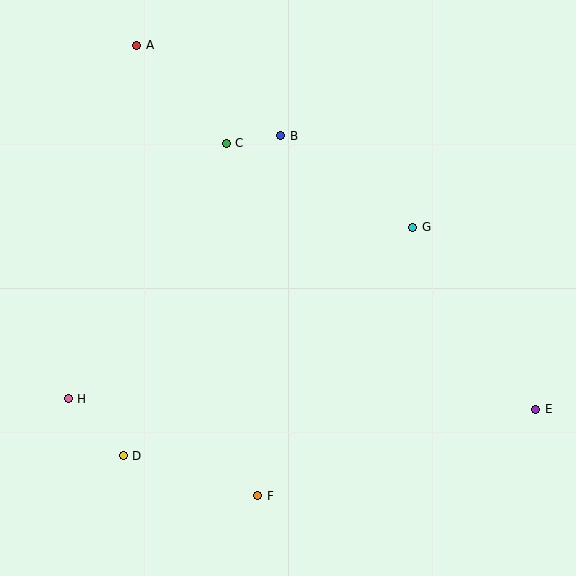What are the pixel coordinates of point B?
Point B is at (281, 136).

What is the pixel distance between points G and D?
The distance between G and D is 369 pixels.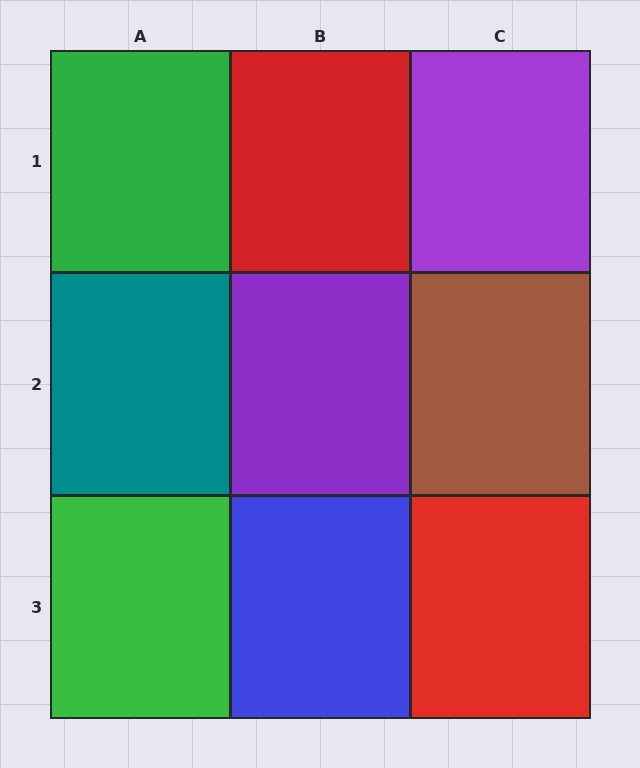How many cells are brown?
1 cell is brown.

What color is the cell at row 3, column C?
Red.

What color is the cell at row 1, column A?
Green.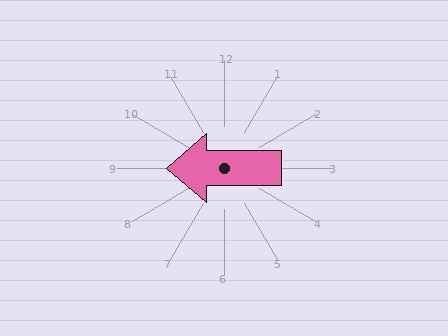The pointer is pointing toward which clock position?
Roughly 9 o'clock.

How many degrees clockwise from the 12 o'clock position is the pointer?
Approximately 270 degrees.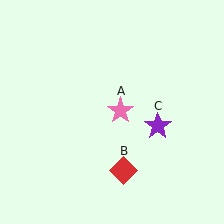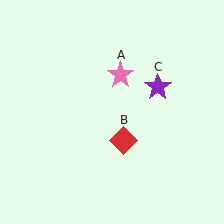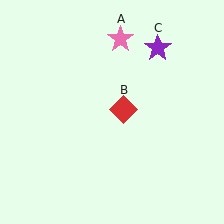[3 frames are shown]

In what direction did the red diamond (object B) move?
The red diamond (object B) moved up.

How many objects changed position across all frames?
3 objects changed position: pink star (object A), red diamond (object B), purple star (object C).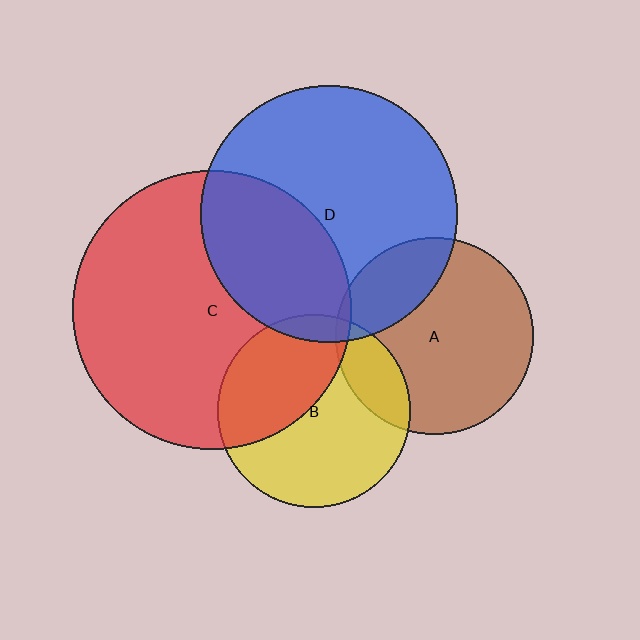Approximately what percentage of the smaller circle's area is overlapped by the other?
Approximately 5%.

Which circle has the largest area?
Circle C (red).